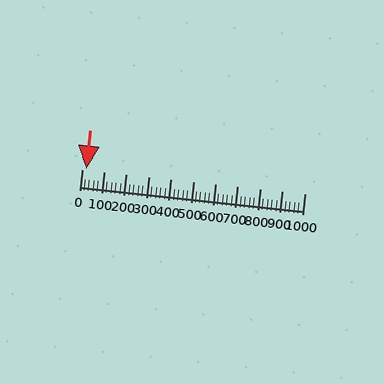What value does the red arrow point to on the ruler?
The red arrow points to approximately 22.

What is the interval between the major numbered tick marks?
The major tick marks are spaced 100 units apart.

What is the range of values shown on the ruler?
The ruler shows values from 0 to 1000.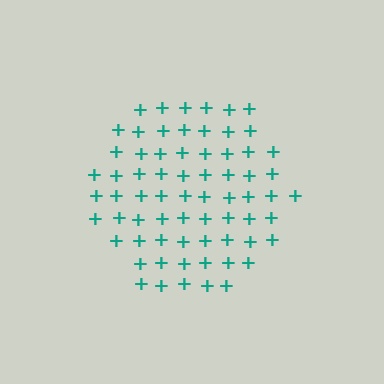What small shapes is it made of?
It is made of small plus signs.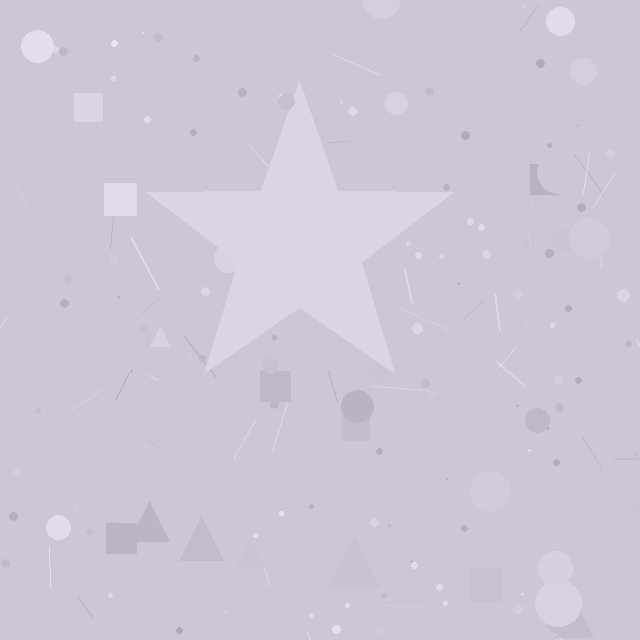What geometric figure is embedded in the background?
A star is embedded in the background.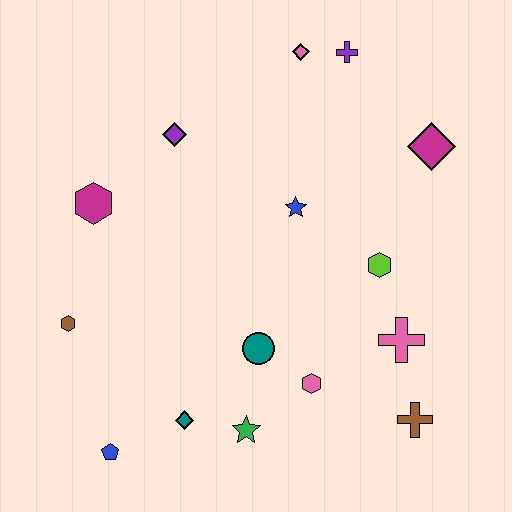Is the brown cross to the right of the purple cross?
Yes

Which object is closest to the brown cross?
The pink cross is closest to the brown cross.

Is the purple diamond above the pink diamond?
No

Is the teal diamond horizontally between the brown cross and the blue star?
No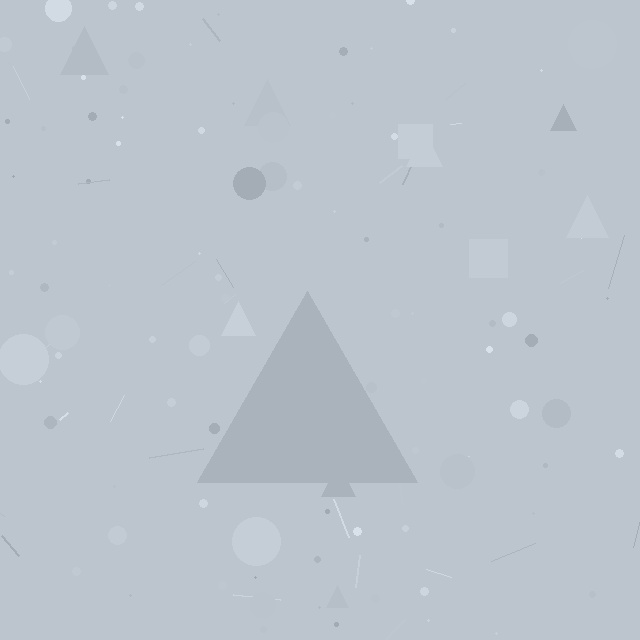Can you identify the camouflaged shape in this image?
The camouflaged shape is a triangle.